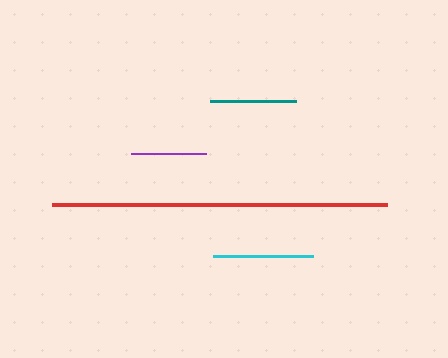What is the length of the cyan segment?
The cyan segment is approximately 100 pixels long.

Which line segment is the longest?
The red line is the longest at approximately 335 pixels.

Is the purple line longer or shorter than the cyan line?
The cyan line is longer than the purple line.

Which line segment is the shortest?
The purple line is the shortest at approximately 74 pixels.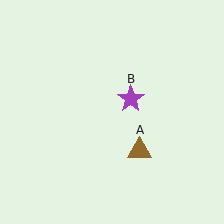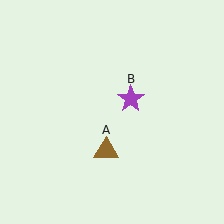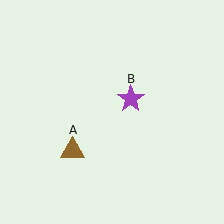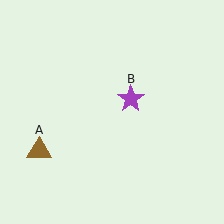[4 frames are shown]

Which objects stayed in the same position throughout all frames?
Purple star (object B) remained stationary.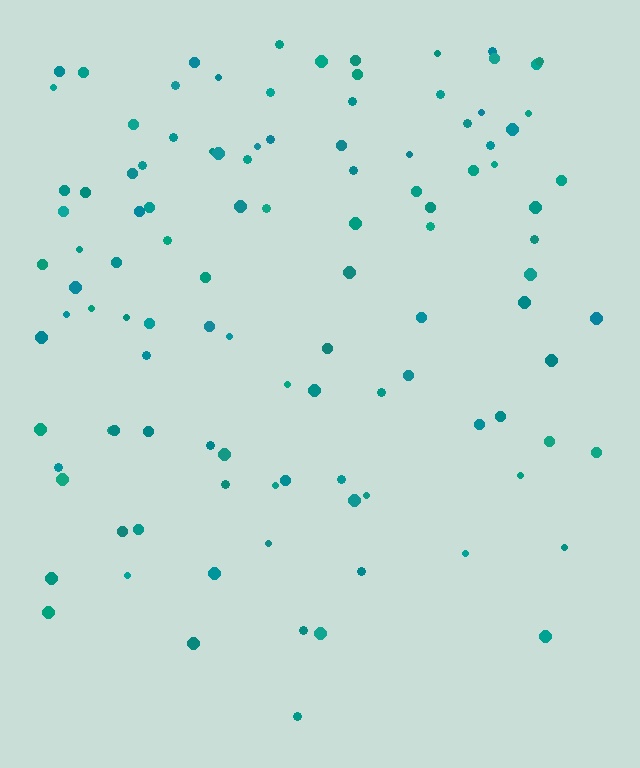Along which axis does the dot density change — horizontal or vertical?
Vertical.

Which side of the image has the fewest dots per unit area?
The bottom.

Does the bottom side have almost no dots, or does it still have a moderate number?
Still a moderate number, just noticeably fewer than the top.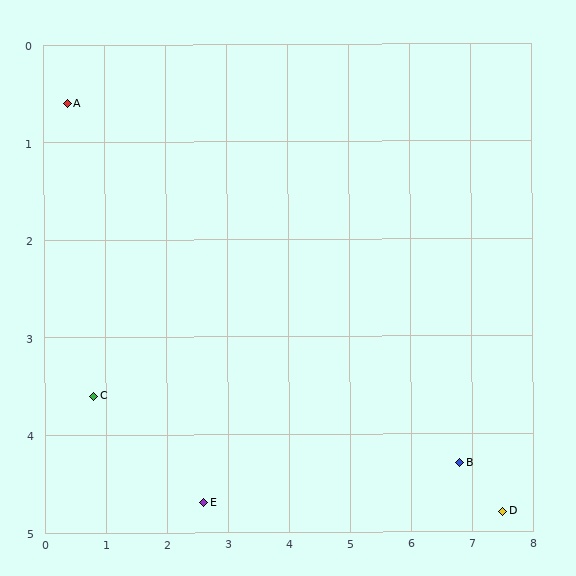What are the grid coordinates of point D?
Point D is at approximately (7.5, 4.8).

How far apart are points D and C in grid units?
Points D and C are about 6.8 grid units apart.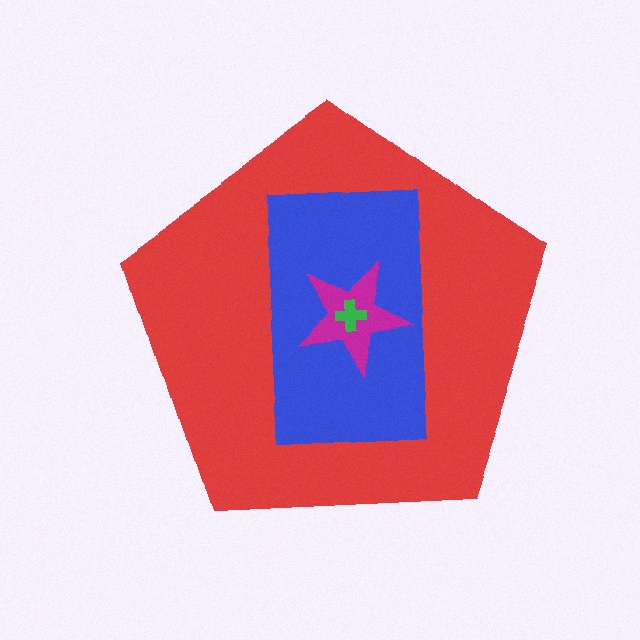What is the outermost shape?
The red pentagon.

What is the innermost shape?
The green cross.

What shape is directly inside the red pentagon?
The blue rectangle.